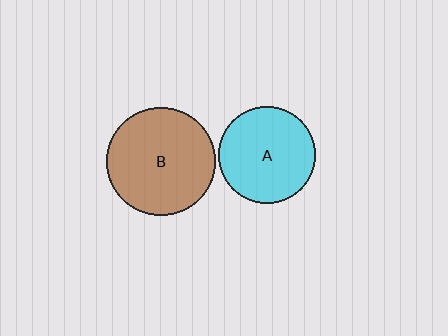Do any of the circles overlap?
No, none of the circles overlap.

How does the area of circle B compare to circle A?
Approximately 1.2 times.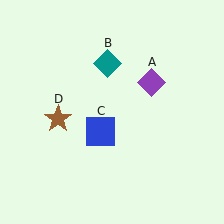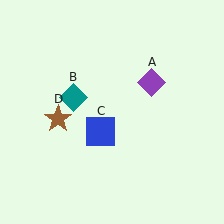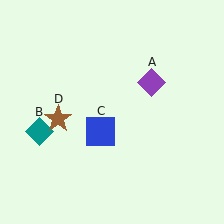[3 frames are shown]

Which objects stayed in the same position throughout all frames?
Purple diamond (object A) and blue square (object C) and brown star (object D) remained stationary.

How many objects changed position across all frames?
1 object changed position: teal diamond (object B).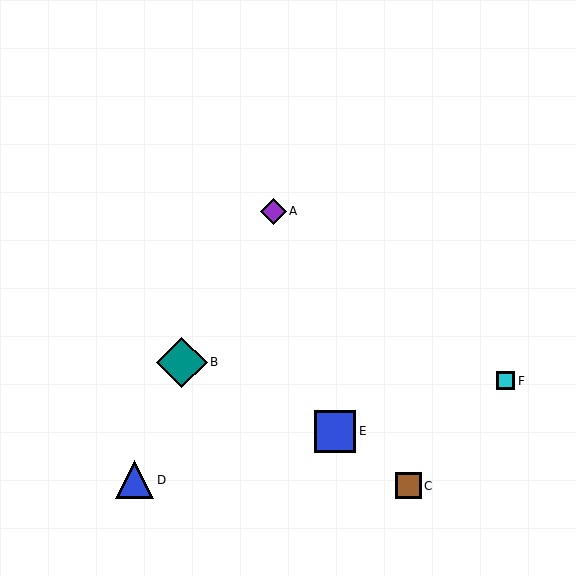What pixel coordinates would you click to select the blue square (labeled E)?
Click at (335, 431) to select the blue square E.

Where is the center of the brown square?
The center of the brown square is at (408, 486).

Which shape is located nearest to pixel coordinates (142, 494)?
The blue triangle (labeled D) at (135, 480) is nearest to that location.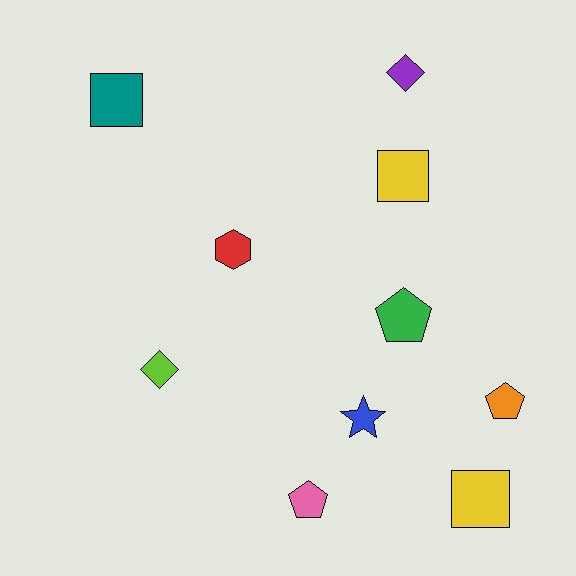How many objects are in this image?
There are 10 objects.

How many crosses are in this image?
There are no crosses.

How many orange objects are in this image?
There is 1 orange object.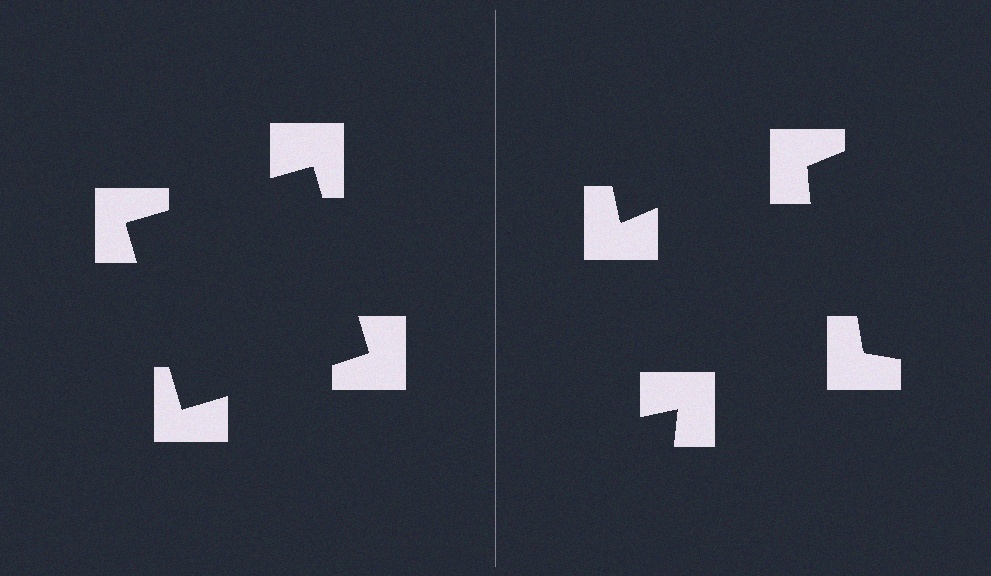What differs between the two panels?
The notched squares are positioned identically on both sides; only the wedge orientations differ. On the left they align to a square; on the right they are misaligned.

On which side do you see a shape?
An illusory square appears on the left side. On the right side the wedge cuts are rotated, so no coherent shape forms.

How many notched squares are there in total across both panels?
8 — 4 on each side.